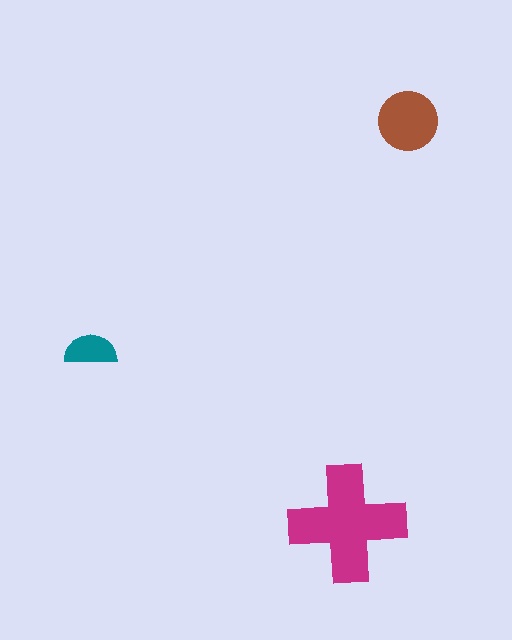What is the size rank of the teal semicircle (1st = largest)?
3rd.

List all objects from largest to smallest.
The magenta cross, the brown circle, the teal semicircle.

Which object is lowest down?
The magenta cross is bottommost.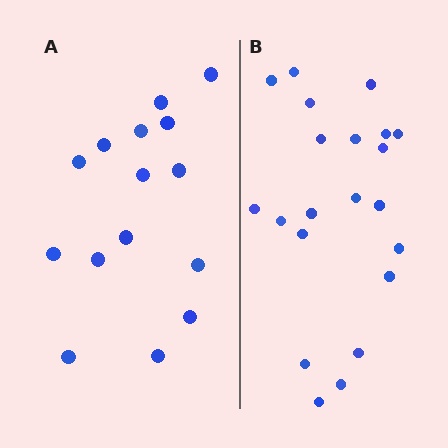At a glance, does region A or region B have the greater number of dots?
Region B (the right region) has more dots.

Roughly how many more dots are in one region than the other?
Region B has about 6 more dots than region A.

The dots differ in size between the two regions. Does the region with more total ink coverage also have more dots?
No. Region A has more total ink coverage because its dots are larger, but region B actually contains more individual dots. Total area can be misleading — the number of items is what matters here.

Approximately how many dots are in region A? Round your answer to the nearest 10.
About 20 dots. (The exact count is 15, which rounds to 20.)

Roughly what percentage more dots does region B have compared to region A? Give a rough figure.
About 40% more.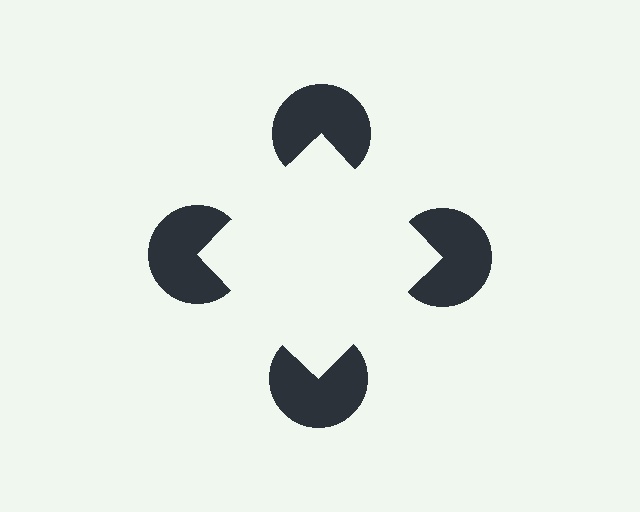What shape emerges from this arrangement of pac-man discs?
An illusory square — its edges are inferred from the aligned wedge cuts in the pac-man discs, not physically drawn.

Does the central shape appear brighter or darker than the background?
It typically appears slightly brighter than the background, even though no actual brightness change is drawn.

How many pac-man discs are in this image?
There are 4 — one at each vertex of the illusory square.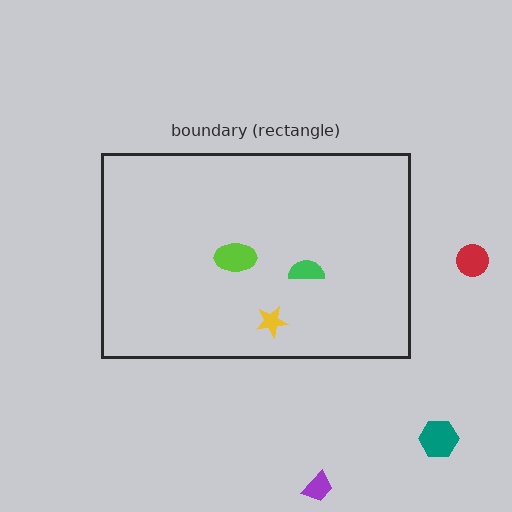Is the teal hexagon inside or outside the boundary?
Outside.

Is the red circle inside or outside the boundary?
Outside.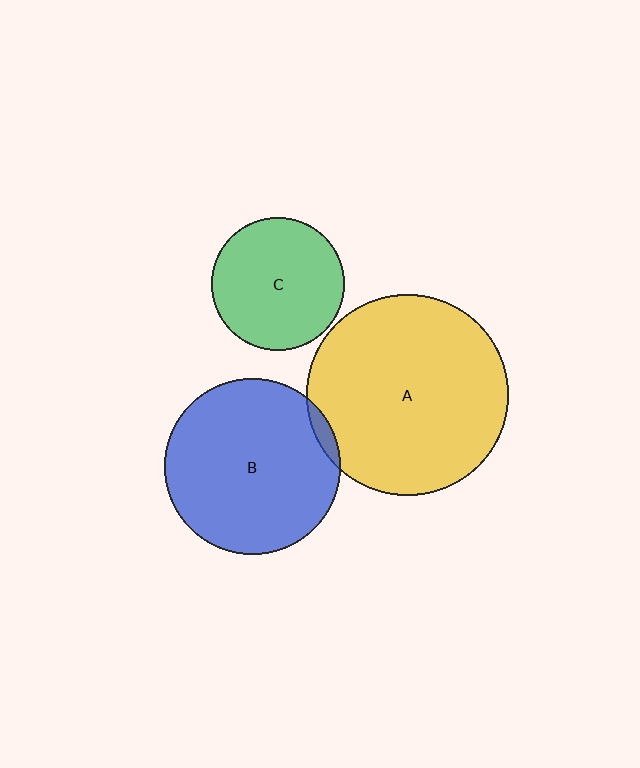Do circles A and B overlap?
Yes.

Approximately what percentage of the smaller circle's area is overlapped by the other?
Approximately 5%.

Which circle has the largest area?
Circle A (yellow).